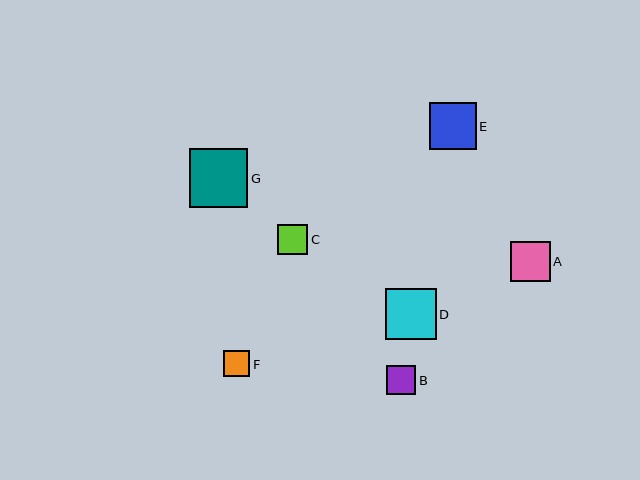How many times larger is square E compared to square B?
Square E is approximately 1.6 times the size of square B.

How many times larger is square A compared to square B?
Square A is approximately 1.4 times the size of square B.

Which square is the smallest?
Square F is the smallest with a size of approximately 26 pixels.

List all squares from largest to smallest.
From largest to smallest: G, D, E, A, C, B, F.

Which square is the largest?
Square G is the largest with a size of approximately 59 pixels.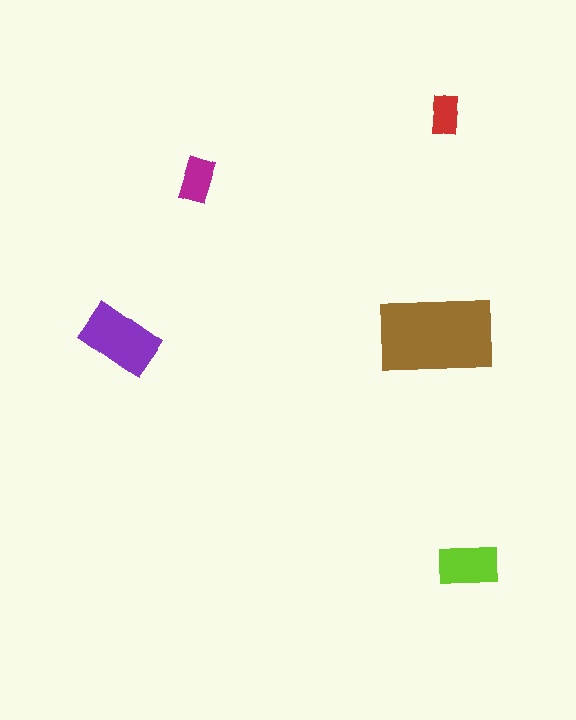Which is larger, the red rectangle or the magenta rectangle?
The magenta one.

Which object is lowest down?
The lime rectangle is bottommost.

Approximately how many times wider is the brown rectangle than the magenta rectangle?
About 2.5 times wider.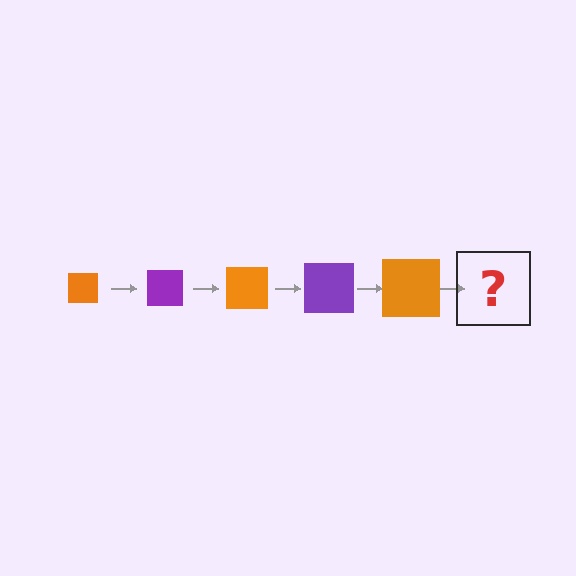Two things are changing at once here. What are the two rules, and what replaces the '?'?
The two rules are that the square grows larger each step and the color cycles through orange and purple. The '?' should be a purple square, larger than the previous one.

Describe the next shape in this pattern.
It should be a purple square, larger than the previous one.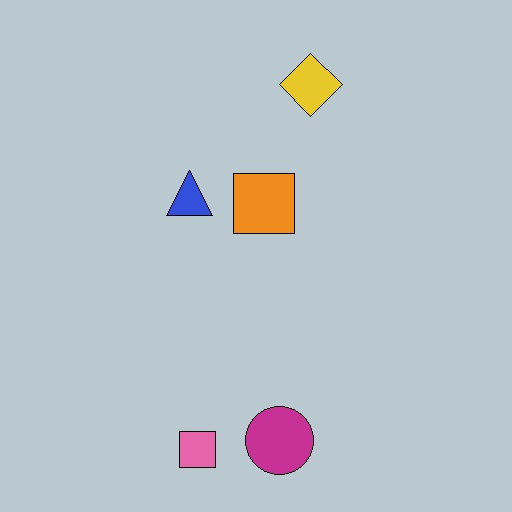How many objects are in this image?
There are 5 objects.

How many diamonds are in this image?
There is 1 diamond.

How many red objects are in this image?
There are no red objects.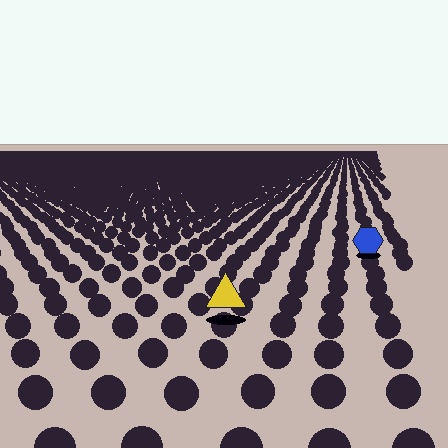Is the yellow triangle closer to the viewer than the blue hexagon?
Yes. The yellow triangle is closer — you can tell from the texture gradient: the ground texture is coarser near it.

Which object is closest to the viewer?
The yellow triangle is closest. The texture marks near it are larger and more spread out.